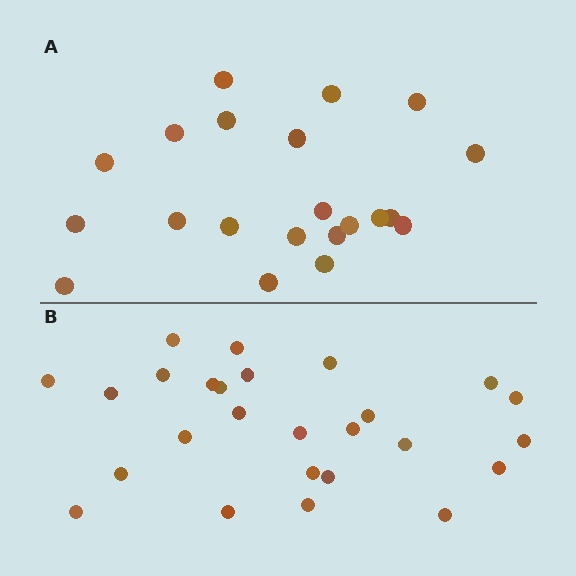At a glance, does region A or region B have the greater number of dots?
Region B (the bottom region) has more dots.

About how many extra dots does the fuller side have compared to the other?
Region B has about 5 more dots than region A.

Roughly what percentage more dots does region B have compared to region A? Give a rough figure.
About 25% more.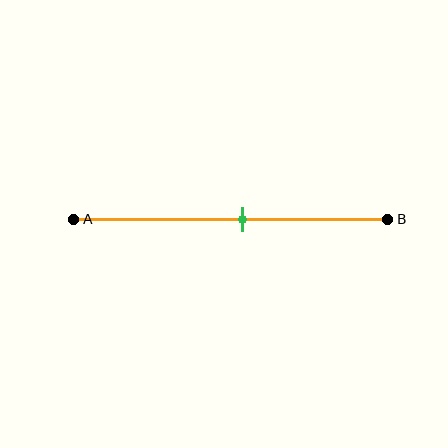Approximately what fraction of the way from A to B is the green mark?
The green mark is approximately 55% of the way from A to B.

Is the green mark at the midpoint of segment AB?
No, the mark is at about 55% from A, not at the 50% midpoint.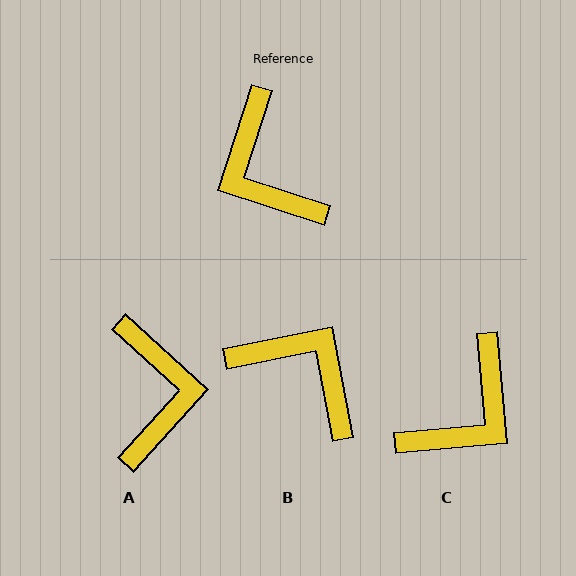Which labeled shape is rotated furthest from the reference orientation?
A, about 155 degrees away.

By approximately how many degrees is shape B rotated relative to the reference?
Approximately 151 degrees clockwise.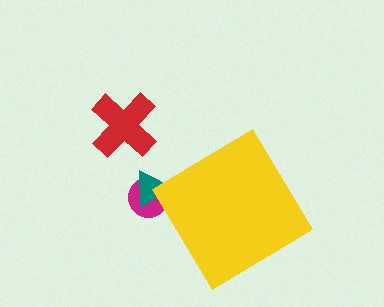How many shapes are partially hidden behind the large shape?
2 shapes are partially hidden.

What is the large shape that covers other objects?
A yellow diamond.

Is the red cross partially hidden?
No, the red cross is fully visible.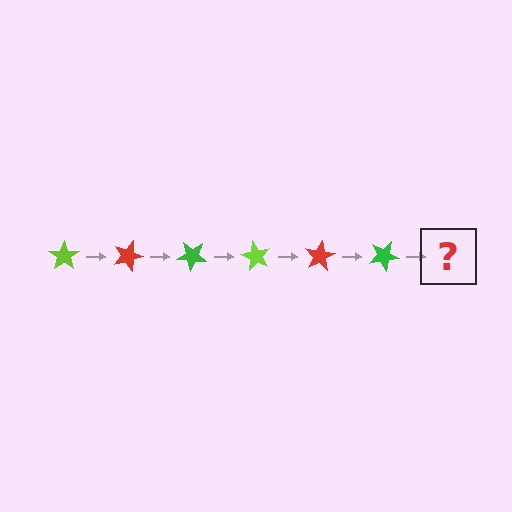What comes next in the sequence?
The next element should be a lime star, rotated 120 degrees from the start.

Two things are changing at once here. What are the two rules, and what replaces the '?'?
The two rules are that it rotates 20 degrees each step and the color cycles through lime, red, and green. The '?' should be a lime star, rotated 120 degrees from the start.